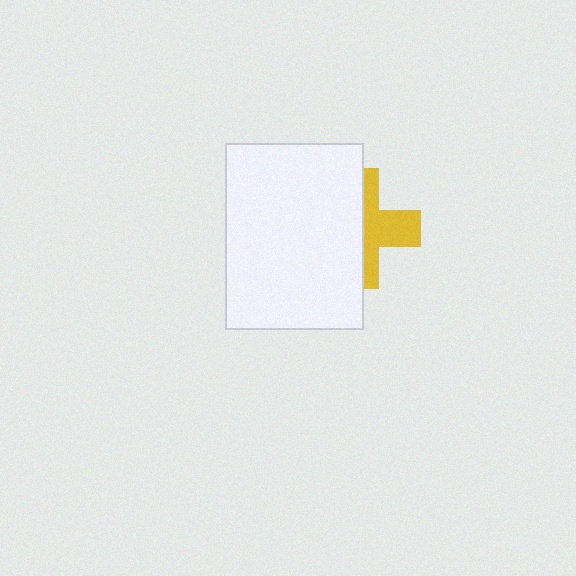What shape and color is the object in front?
The object in front is a white rectangle.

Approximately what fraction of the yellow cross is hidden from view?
Roughly 55% of the yellow cross is hidden behind the white rectangle.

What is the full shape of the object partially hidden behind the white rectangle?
The partially hidden object is a yellow cross.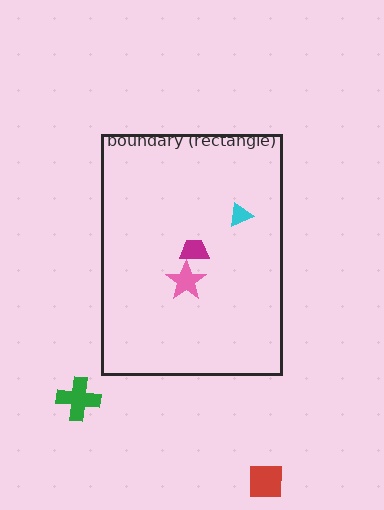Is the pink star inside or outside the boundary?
Inside.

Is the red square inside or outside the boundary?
Outside.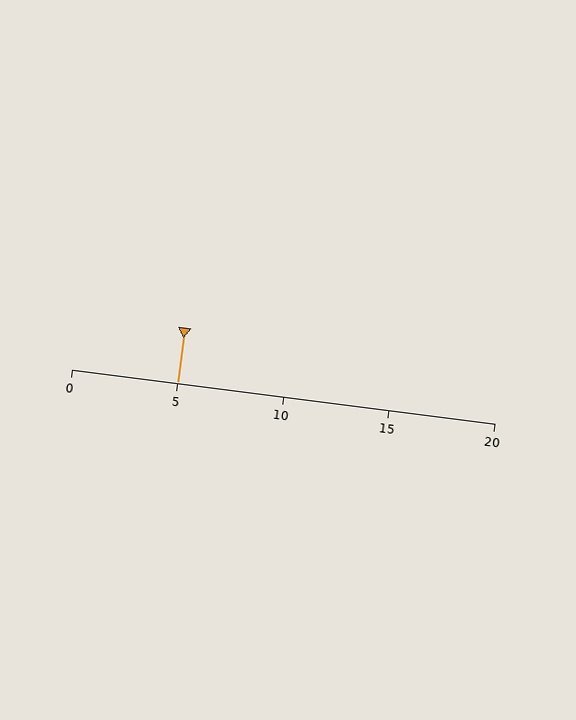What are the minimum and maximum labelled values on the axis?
The axis runs from 0 to 20.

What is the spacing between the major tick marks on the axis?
The major ticks are spaced 5 apart.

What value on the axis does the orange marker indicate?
The marker indicates approximately 5.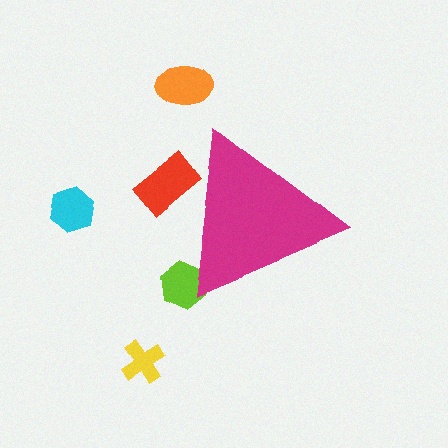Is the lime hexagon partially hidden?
Yes, the lime hexagon is partially hidden behind the magenta triangle.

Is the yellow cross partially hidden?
No, the yellow cross is fully visible.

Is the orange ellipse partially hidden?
No, the orange ellipse is fully visible.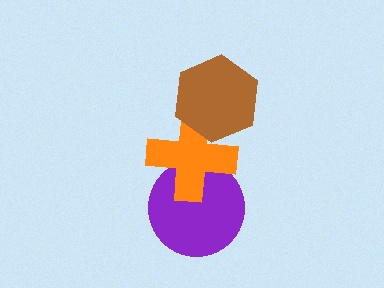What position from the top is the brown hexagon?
The brown hexagon is 1st from the top.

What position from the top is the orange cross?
The orange cross is 2nd from the top.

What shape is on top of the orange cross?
The brown hexagon is on top of the orange cross.